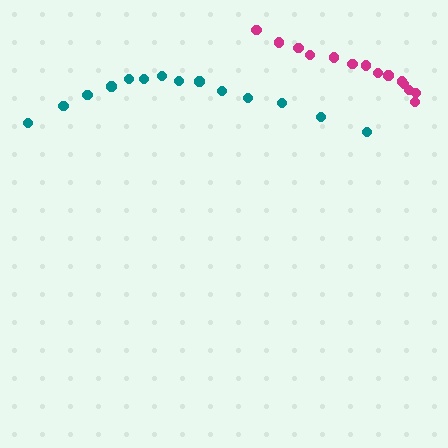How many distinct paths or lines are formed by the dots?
There are 2 distinct paths.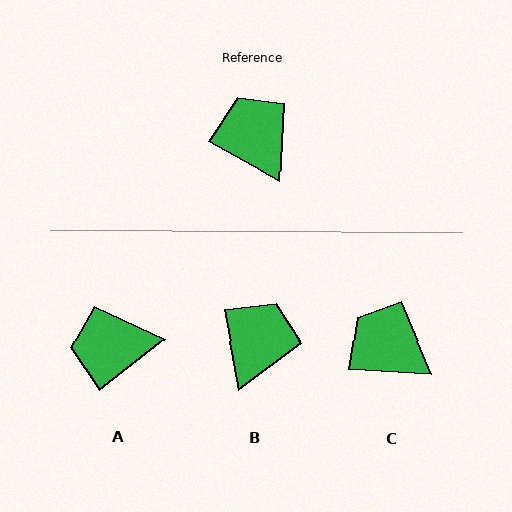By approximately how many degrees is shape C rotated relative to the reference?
Approximately 26 degrees counter-clockwise.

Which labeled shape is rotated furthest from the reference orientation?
A, about 68 degrees away.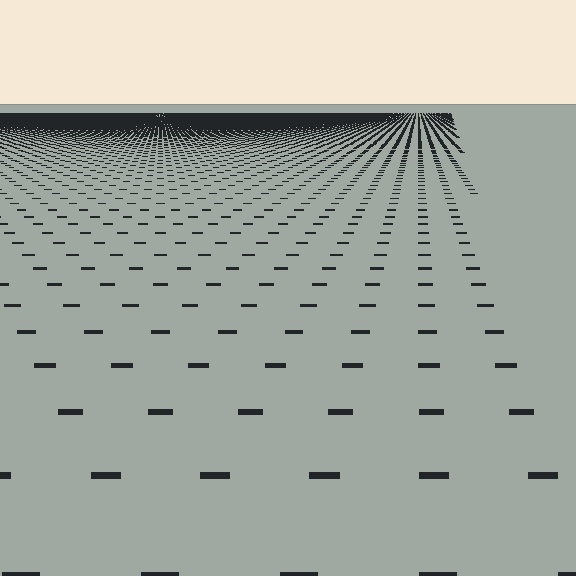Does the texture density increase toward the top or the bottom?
Density increases toward the top.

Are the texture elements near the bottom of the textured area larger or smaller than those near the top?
Larger. Near the bottom, elements are closer to the viewer and appear at a bigger on-screen size.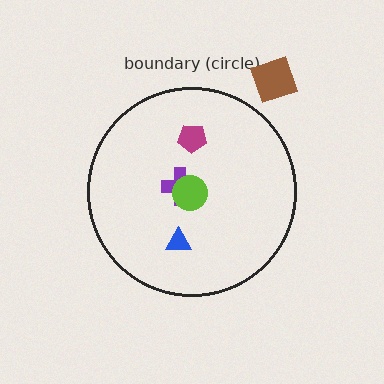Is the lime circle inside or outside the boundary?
Inside.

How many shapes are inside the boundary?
4 inside, 1 outside.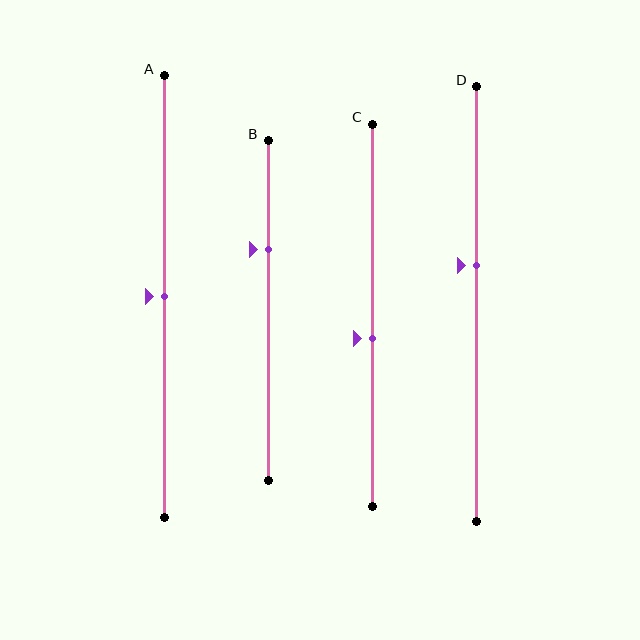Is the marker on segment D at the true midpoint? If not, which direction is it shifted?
No, the marker on segment D is shifted upward by about 9% of the segment length.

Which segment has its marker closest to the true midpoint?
Segment A has its marker closest to the true midpoint.